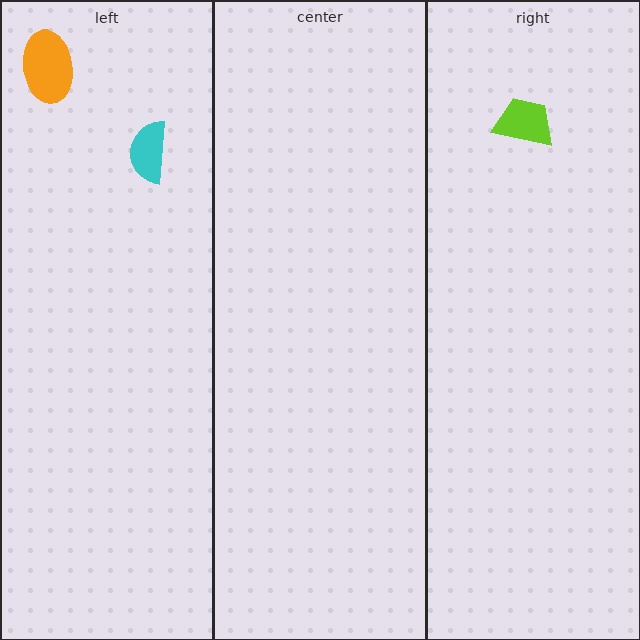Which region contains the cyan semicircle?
The left region.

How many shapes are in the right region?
1.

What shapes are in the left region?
The cyan semicircle, the orange ellipse.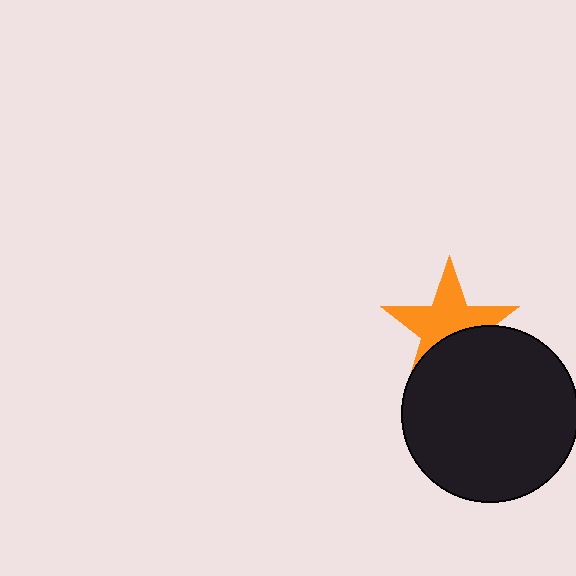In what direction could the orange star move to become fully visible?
The orange star could move up. That would shift it out from behind the black circle entirely.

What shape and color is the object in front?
The object in front is a black circle.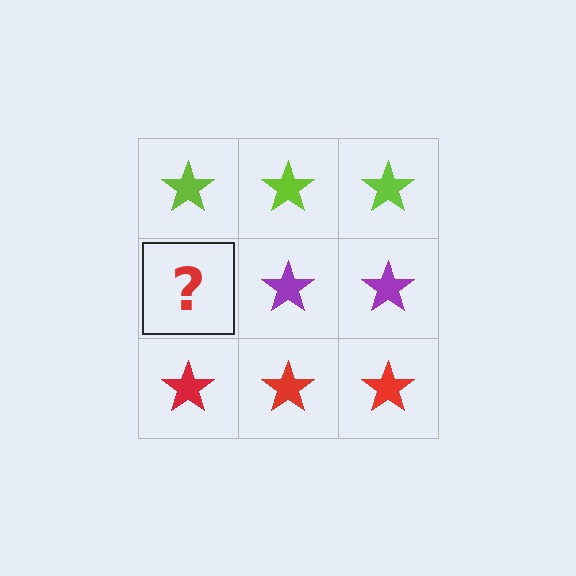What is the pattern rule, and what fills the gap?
The rule is that each row has a consistent color. The gap should be filled with a purple star.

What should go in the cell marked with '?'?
The missing cell should contain a purple star.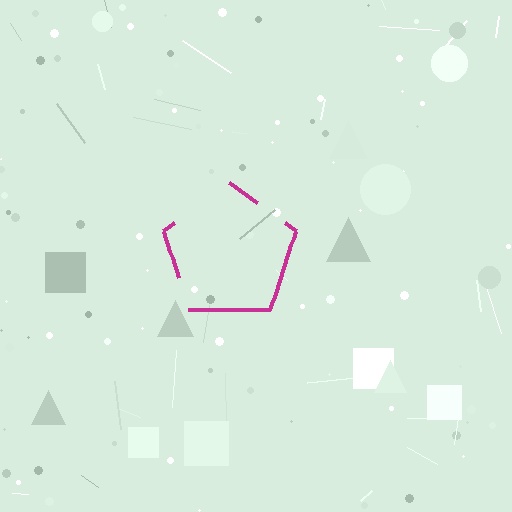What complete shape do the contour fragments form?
The contour fragments form a pentagon.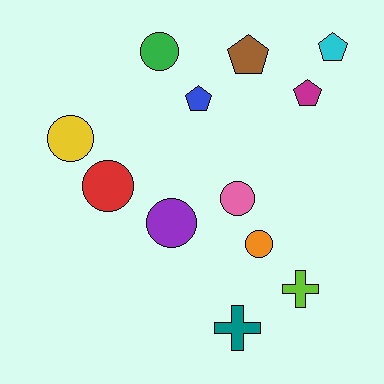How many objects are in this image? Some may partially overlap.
There are 12 objects.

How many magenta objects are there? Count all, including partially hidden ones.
There is 1 magenta object.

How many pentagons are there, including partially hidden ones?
There are 4 pentagons.